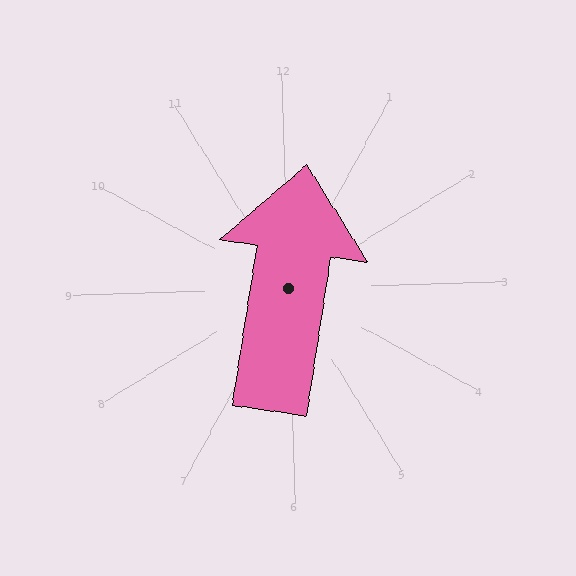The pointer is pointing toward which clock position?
Roughly 12 o'clock.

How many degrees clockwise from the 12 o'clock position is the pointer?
Approximately 10 degrees.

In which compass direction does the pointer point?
North.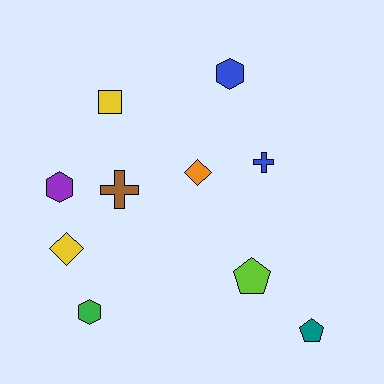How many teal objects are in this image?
There is 1 teal object.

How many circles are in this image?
There are no circles.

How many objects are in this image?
There are 10 objects.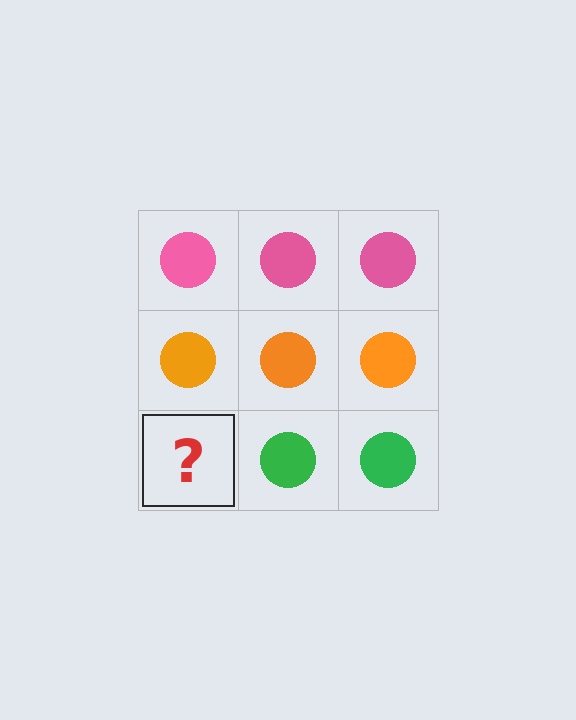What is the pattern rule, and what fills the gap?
The rule is that each row has a consistent color. The gap should be filled with a green circle.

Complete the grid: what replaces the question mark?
The question mark should be replaced with a green circle.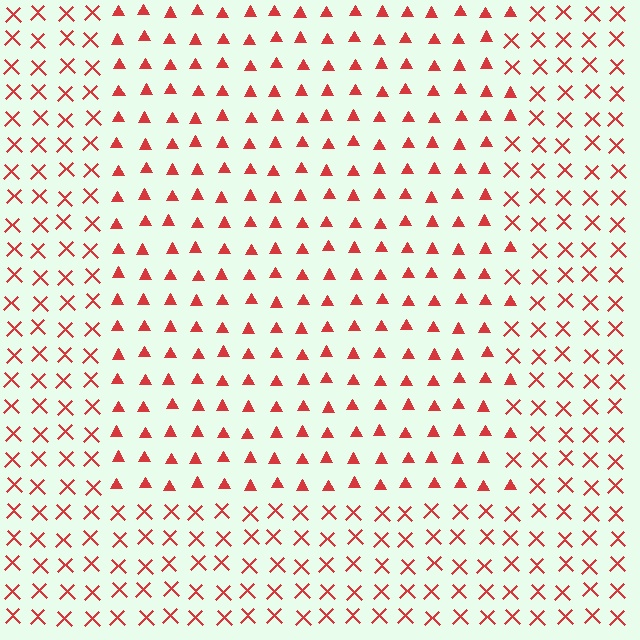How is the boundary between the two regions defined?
The boundary is defined by a change in element shape: triangles inside vs. X marks outside. All elements share the same color and spacing.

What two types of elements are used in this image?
The image uses triangles inside the rectangle region and X marks outside it.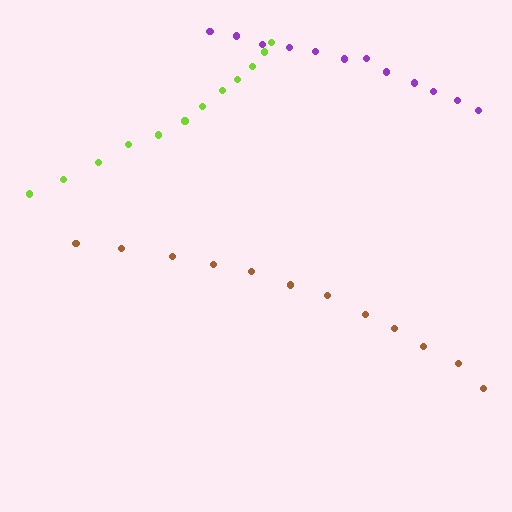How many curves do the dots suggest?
There are 3 distinct paths.